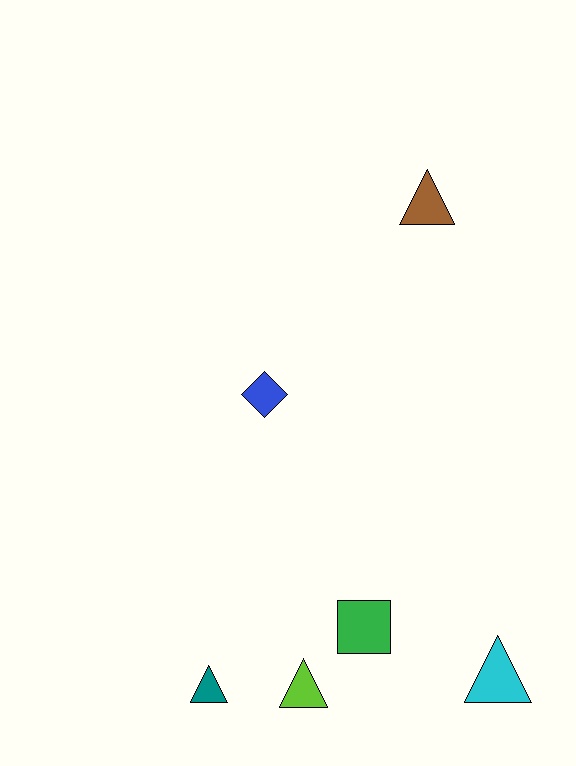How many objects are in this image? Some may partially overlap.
There are 6 objects.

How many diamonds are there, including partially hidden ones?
There is 1 diamond.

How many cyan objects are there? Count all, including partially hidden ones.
There is 1 cyan object.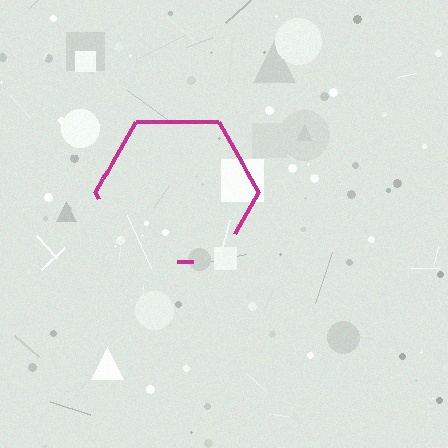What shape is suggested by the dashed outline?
The dashed outline suggests a hexagon.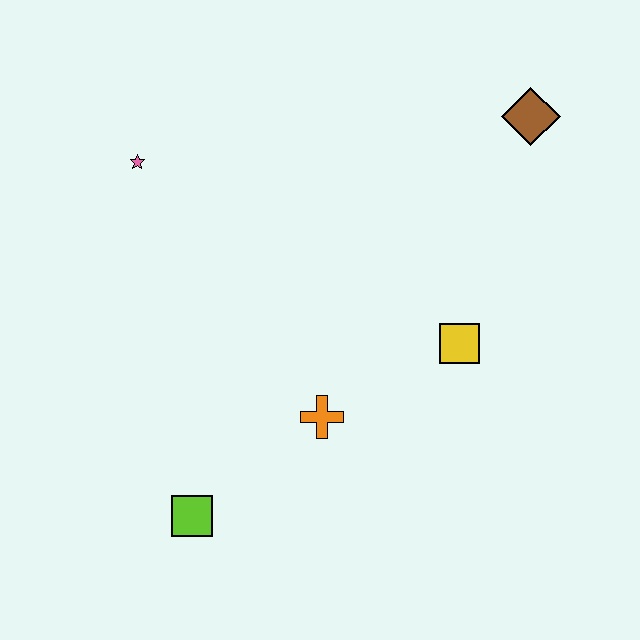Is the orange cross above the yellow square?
No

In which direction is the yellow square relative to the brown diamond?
The yellow square is below the brown diamond.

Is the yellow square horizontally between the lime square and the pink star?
No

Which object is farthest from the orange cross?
The brown diamond is farthest from the orange cross.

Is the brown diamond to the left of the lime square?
No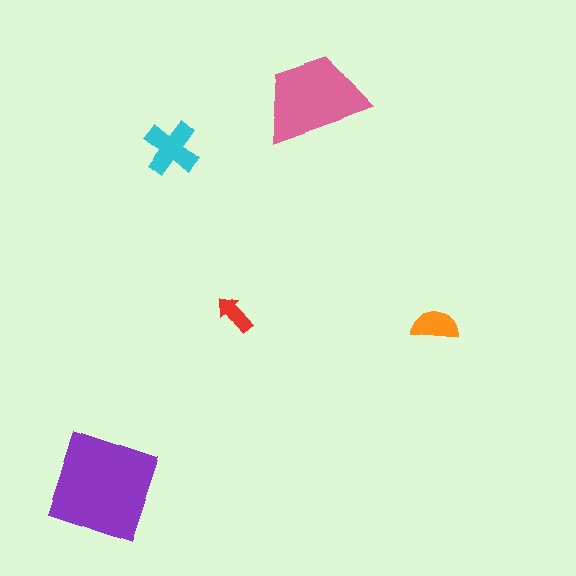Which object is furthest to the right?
The orange semicircle is rightmost.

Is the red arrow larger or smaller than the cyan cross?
Smaller.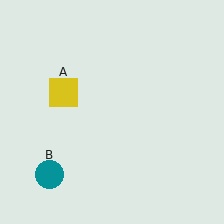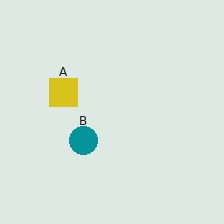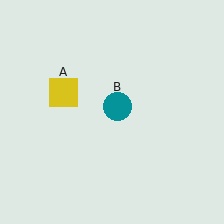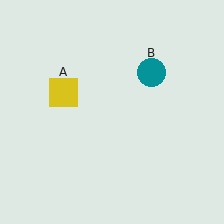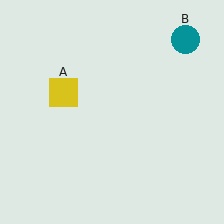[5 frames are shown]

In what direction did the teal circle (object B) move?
The teal circle (object B) moved up and to the right.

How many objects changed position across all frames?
1 object changed position: teal circle (object B).